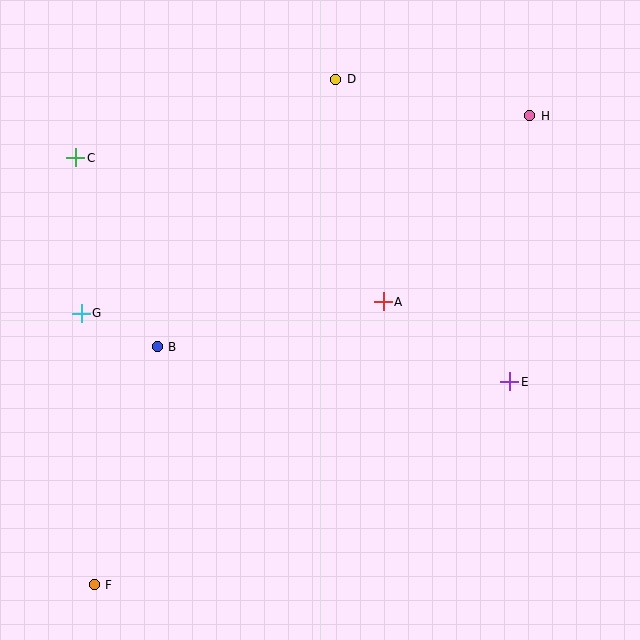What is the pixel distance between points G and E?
The distance between G and E is 434 pixels.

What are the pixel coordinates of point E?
Point E is at (510, 382).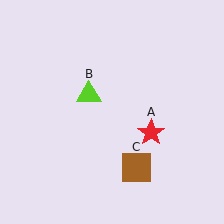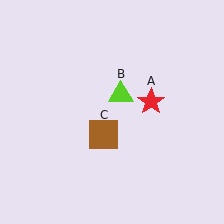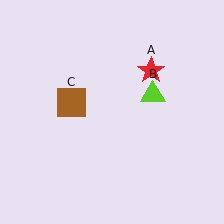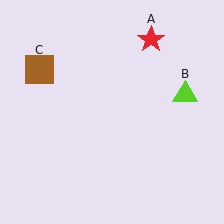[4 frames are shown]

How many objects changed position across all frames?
3 objects changed position: red star (object A), lime triangle (object B), brown square (object C).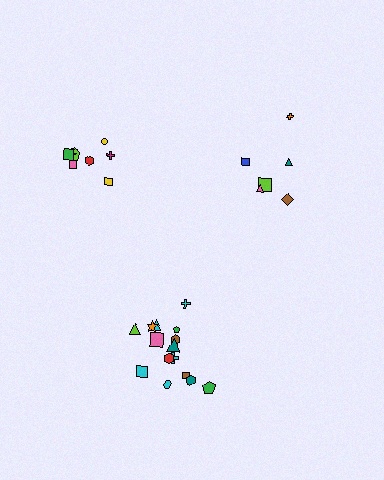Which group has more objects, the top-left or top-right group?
The top-left group.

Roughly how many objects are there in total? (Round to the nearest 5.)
Roughly 30 objects in total.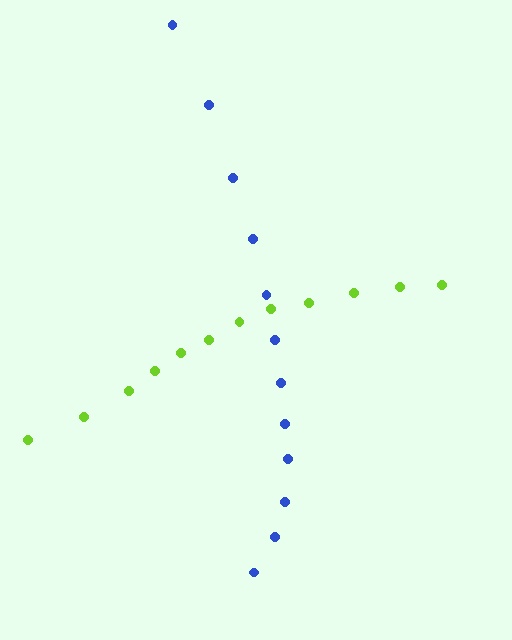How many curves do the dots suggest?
There are 2 distinct paths.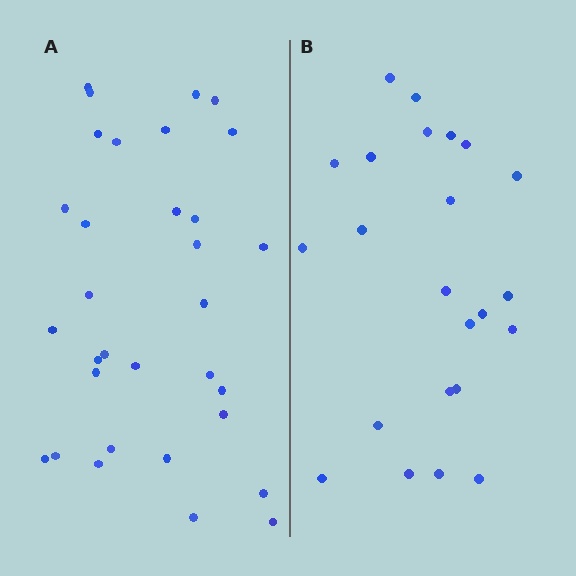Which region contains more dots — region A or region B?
Region A (the left region) has more dots.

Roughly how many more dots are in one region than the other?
Region A has roughly 8 or so more dots than region B.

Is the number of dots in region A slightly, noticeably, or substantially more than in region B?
Region A has noticeably more, but not dramatically so. The ratio is roughly 1.4 to 1.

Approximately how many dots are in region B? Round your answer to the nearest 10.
About 20 dots. (The exact count is 23, which rounds to 20.)